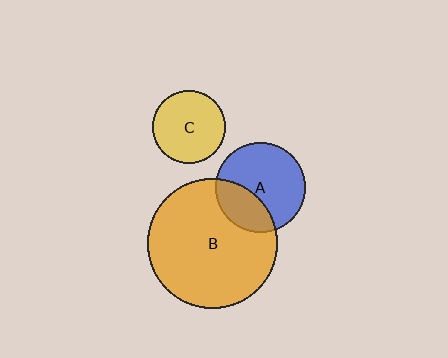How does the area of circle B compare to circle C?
Approximately 3.2 times.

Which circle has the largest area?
Circle B (orange).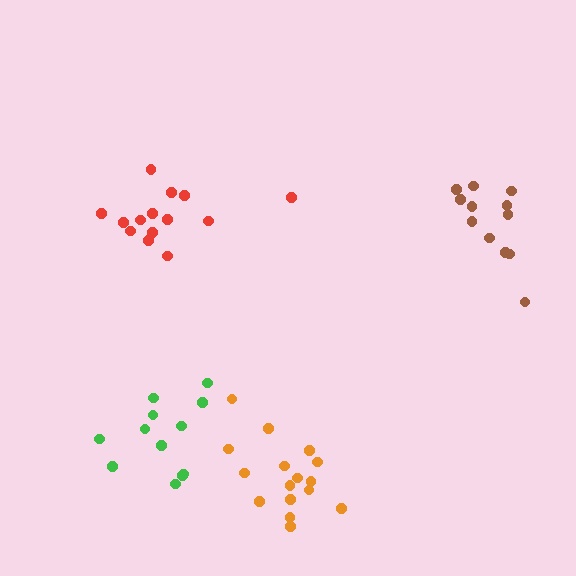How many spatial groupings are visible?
There are 4 spatial groupings.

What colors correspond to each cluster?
The clusters are colored: red, green, orange, brown.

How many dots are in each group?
Group 1: 14 dots, Group 2: 12 dots, Group 3: 16 dots, Group 4: 12 dots (54 total).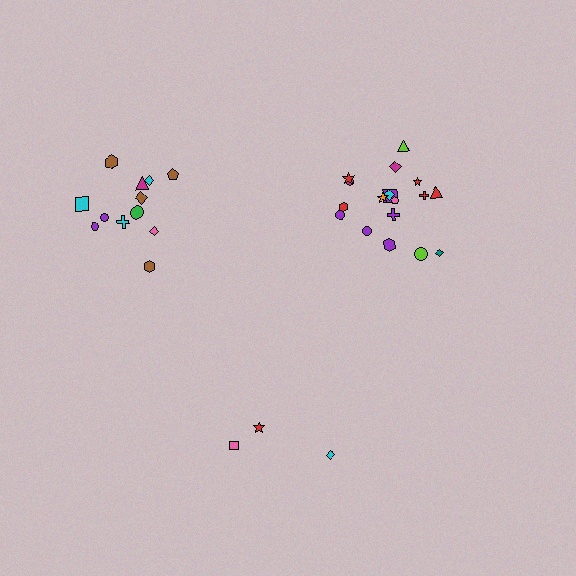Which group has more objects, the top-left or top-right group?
The top-right group.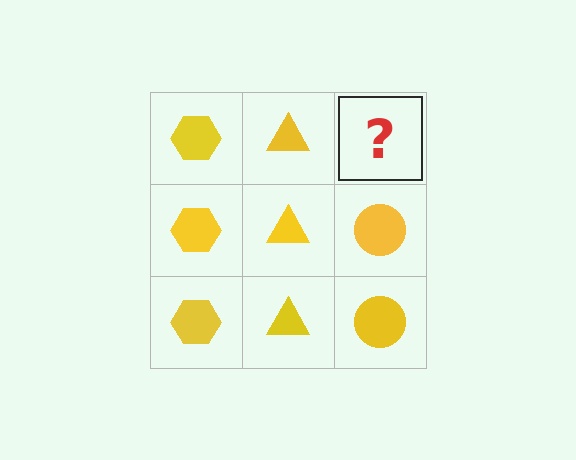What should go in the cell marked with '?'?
The missing cell should contain a yellow circle.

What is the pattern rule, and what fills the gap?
The rule is that each column has a consistent shape. The gap should be filled with a yellow circle.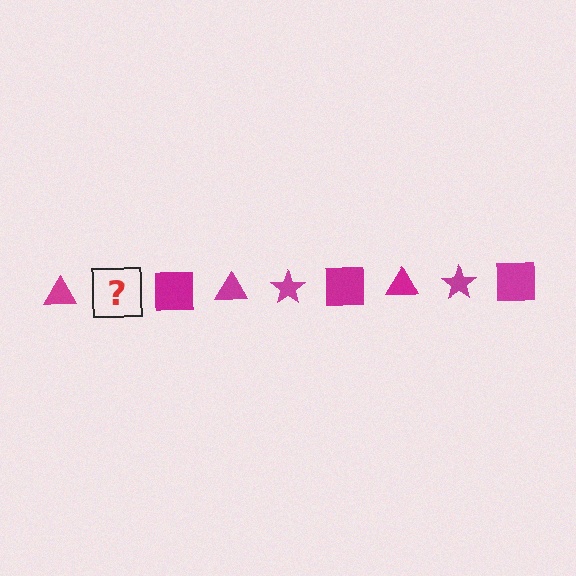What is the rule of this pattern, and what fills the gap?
The rule is that the pattern cycles through triangle, star, square shapes in magenta. The gap should be filled with a magenta star.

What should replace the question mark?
The question mark should be replaced with a magenta star.